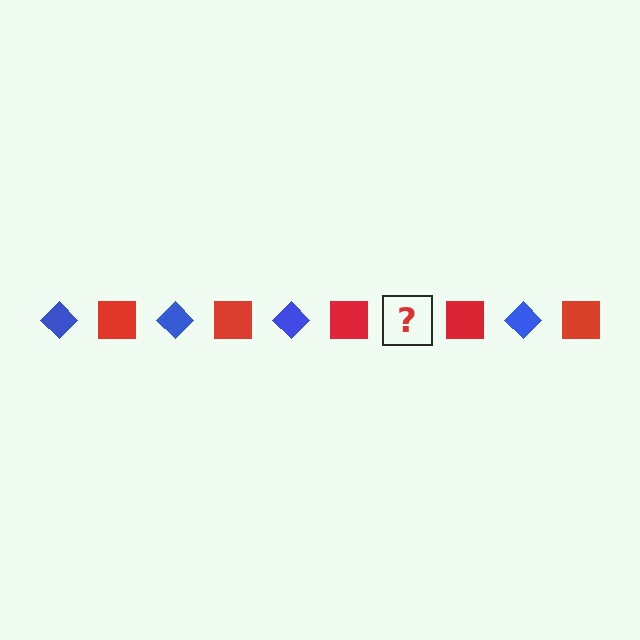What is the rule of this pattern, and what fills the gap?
The rule is that the pattern alternates between blue diamond and red square. The gap should be filled with a blue diamond.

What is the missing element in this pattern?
The missing element is a blue diamond.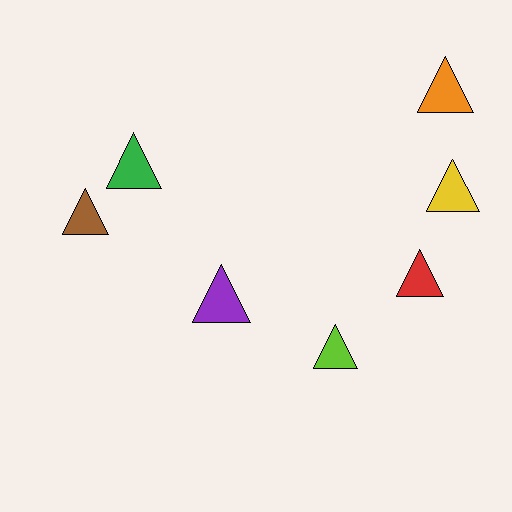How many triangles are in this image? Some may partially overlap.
There are 7 triangles.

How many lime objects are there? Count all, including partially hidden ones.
There is 1 lime object.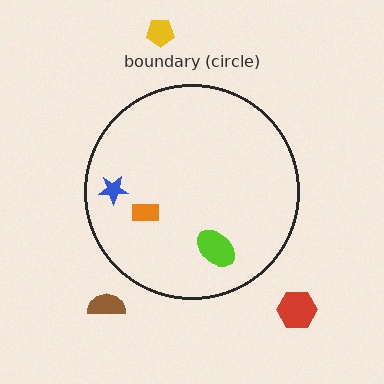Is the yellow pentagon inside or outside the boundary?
Outside.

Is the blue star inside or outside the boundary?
Inside.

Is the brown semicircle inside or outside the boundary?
Outside.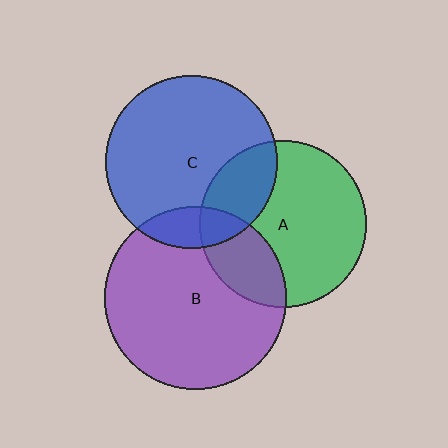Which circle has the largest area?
Circle B (purple).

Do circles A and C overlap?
Yes.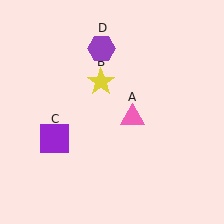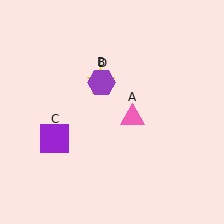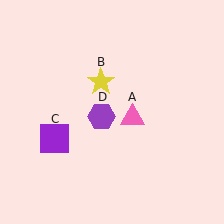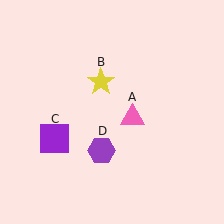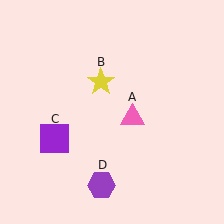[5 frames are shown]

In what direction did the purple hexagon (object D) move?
The purple hexagon (object D) moved down.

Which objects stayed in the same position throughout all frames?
Pink triangle (object A) and yellow star (object B) and purple square (object C) remained stationary.